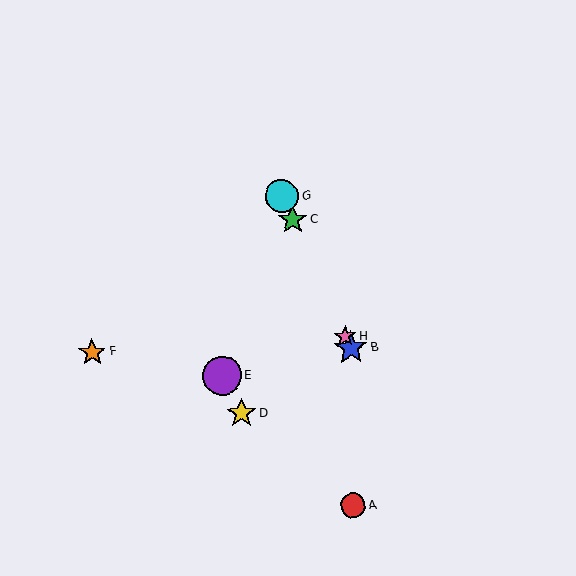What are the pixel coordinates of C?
Object C is at (293, 220).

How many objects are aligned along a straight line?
4 objects (B, C, G, H) are aligned along a straight line.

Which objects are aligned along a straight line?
Objects B, C, G, H are aligned along a straight line.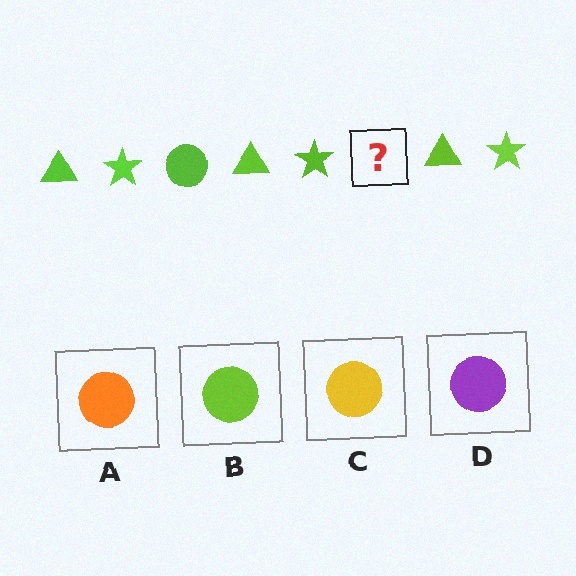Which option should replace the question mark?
Option B.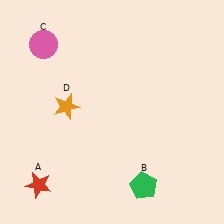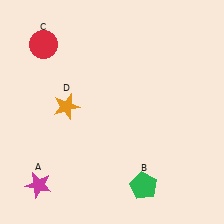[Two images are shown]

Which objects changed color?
A changed from red to magenta. C changed from pink to red.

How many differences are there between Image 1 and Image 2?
There are 2 differences between the two images.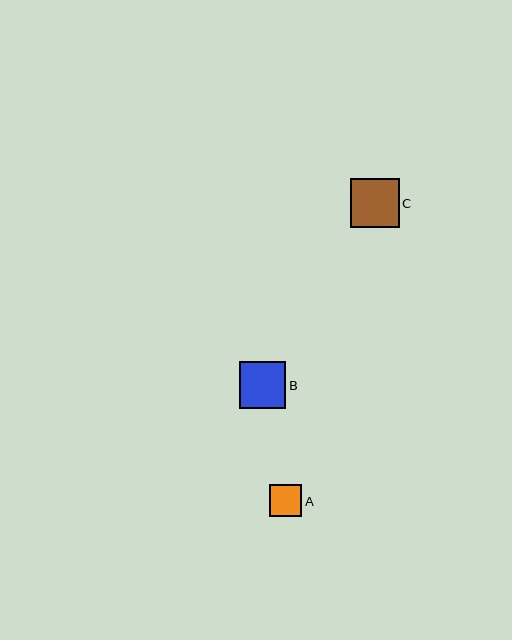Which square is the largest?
Square C is the largest with a size of approximately 49 pixels.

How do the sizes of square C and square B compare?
Square C and square B are approximately the same size.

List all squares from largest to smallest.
From largest to smallest: C, B, A.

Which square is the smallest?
Square A is the smallest with a size of approximately 32 pixels.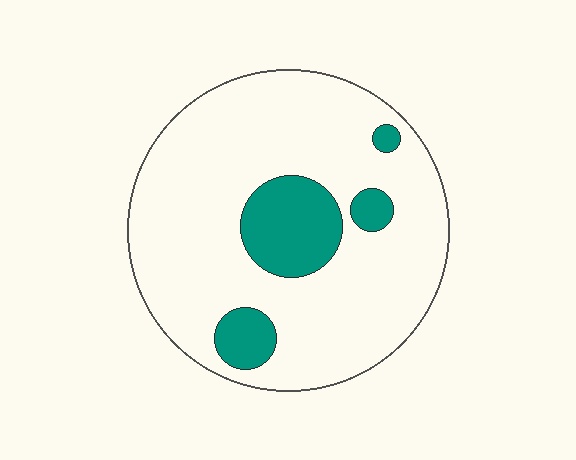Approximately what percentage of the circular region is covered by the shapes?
Approximately 15%.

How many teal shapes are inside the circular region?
4.